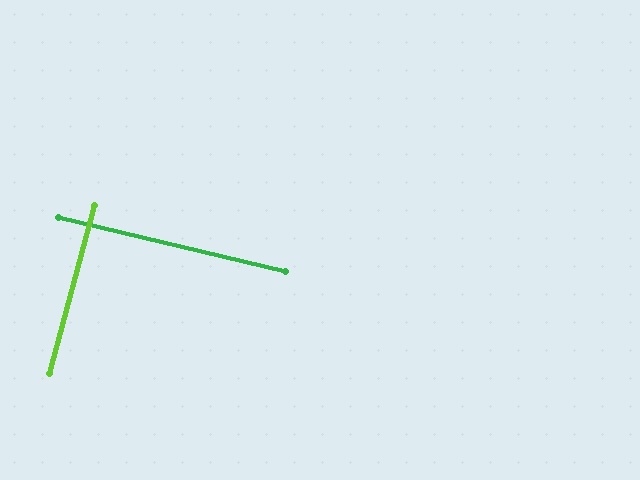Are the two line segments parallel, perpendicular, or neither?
Perpendicular — they meet at approximately 89°.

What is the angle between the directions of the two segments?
Approximately 89 degrees.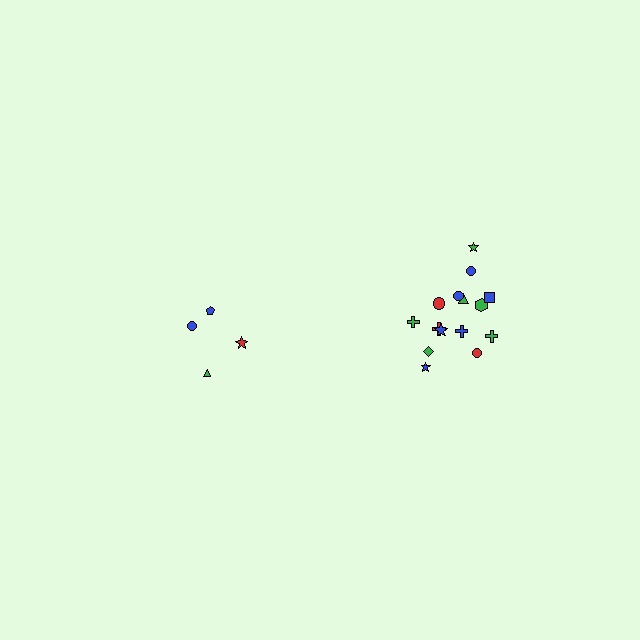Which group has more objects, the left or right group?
The right group.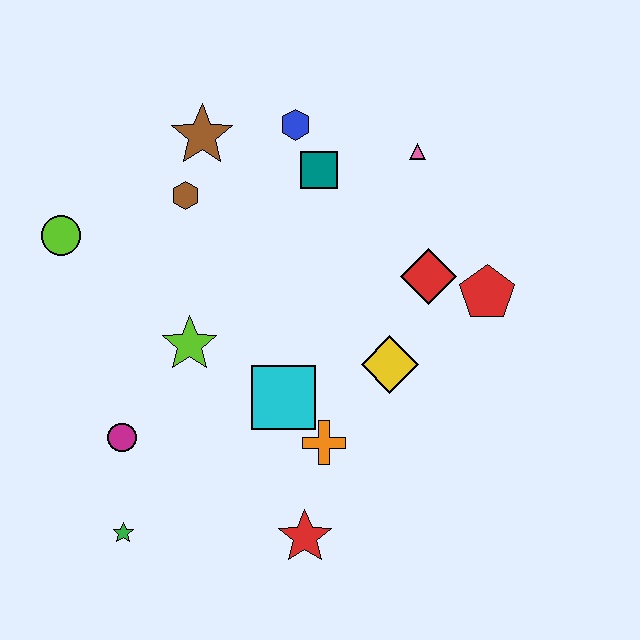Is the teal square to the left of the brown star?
No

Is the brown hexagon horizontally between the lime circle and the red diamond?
Yes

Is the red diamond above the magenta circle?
Yes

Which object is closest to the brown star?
The brown hexagon is closest to the brown star.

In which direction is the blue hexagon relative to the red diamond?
The blue hexagon is above the red diamond.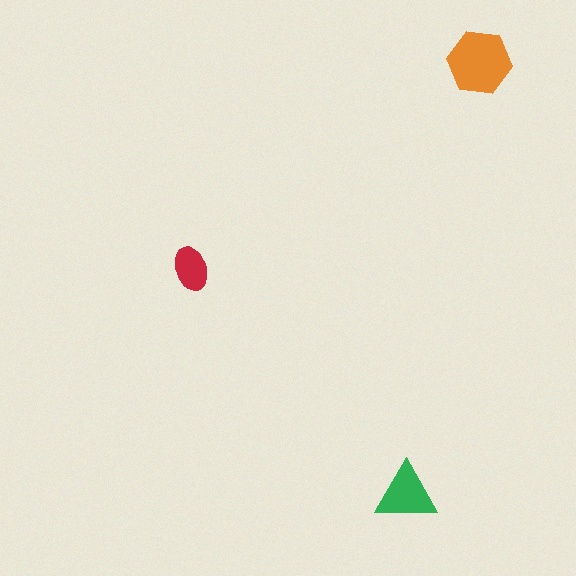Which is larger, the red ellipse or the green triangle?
The green triangle.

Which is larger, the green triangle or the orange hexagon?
The orange hexagon.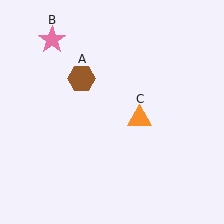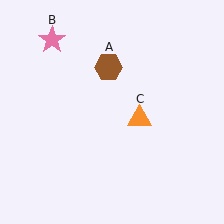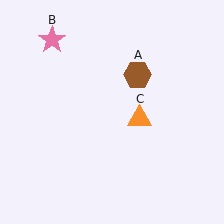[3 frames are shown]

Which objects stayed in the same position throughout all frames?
Pink star (object B) and orange triangle (object C) remained stationary.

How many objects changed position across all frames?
1 object changed position: brown hexagon (object A).